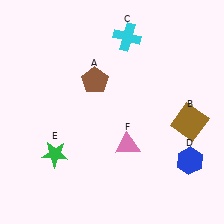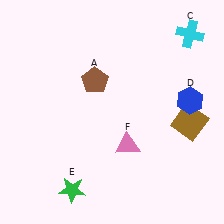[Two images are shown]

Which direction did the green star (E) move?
The green star (E) moved down.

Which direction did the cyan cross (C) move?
The cyan cross (C) moved right.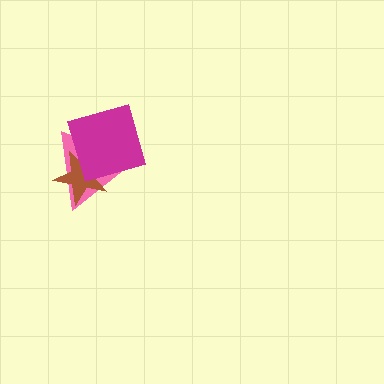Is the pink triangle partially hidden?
Yes, it is partially covered by another shape.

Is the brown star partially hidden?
Yes, it is partially covered by another shape.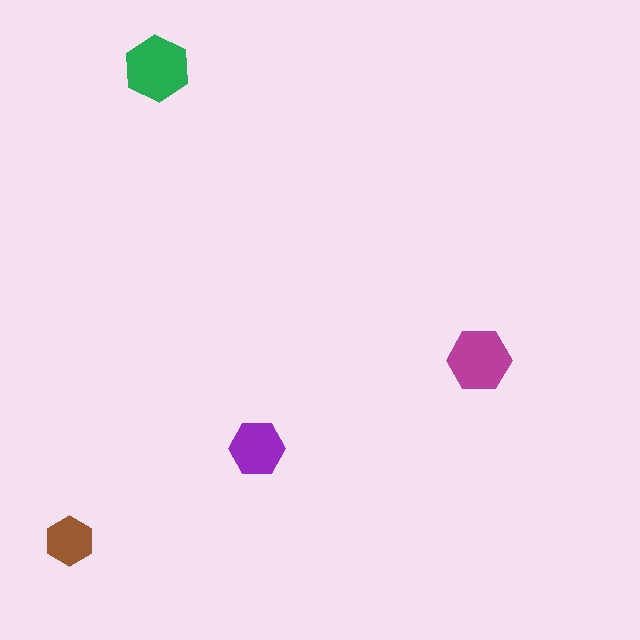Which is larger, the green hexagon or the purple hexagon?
The green one.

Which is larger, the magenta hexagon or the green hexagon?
The green one.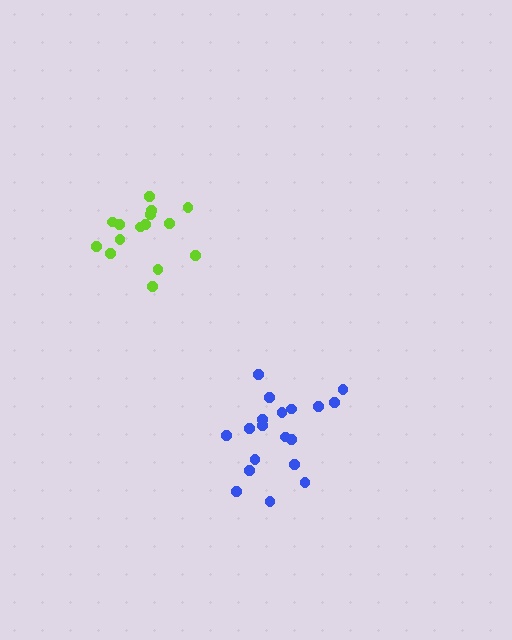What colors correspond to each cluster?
The clusters are colored: lime, blue.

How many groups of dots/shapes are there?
There are 2 groups.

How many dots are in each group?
Group 1: 15 dots, Group 2: 19 dots (34 total).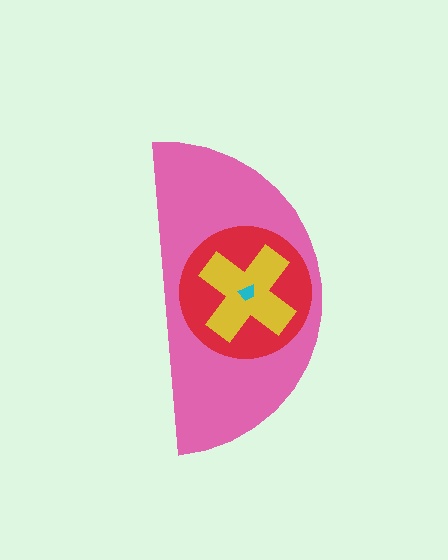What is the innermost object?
The cyan trapezoid.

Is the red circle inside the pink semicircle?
Yes.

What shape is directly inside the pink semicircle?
The red circle.